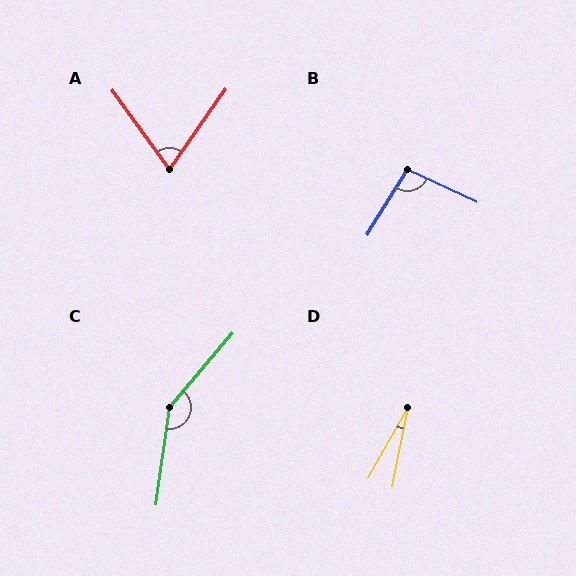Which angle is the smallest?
D, at approximately 18 degrees.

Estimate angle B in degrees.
Approximately 97 degrees.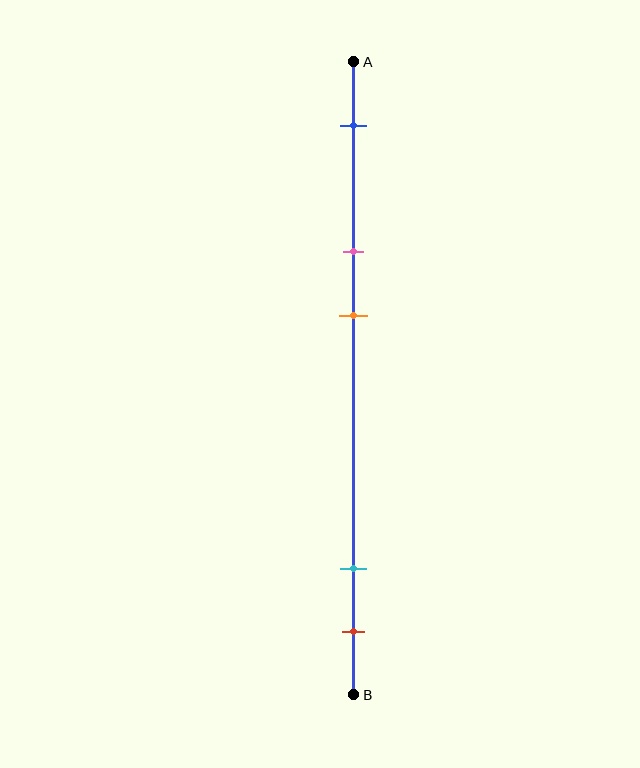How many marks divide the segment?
There are 5 marks dividing the segment.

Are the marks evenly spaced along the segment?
No, the marks are not evenly spaced.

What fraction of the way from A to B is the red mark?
The red mark is approximately 90% (0.9) of the way from A to B.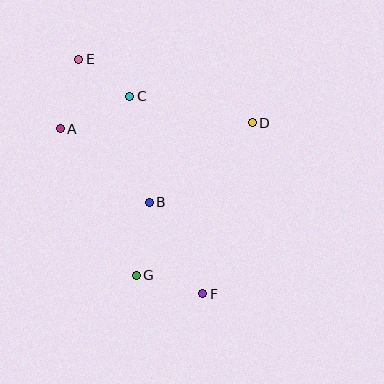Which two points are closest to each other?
Points C and E are closest to each other.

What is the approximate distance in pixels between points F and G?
The distance between F and G is approximately 69 pixels.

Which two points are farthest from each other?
Points E and F are farthest from each other.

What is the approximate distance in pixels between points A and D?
The distance between A and D is approximately 192 pixels.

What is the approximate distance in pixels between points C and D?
The distance between C and D is approximately 125 pixels.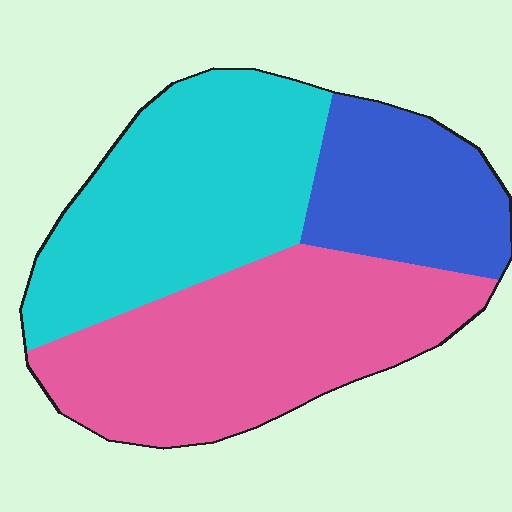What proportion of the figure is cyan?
Cyan covers about 40% of the figure.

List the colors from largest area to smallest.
From largest to smallest: pink, cyan, blue.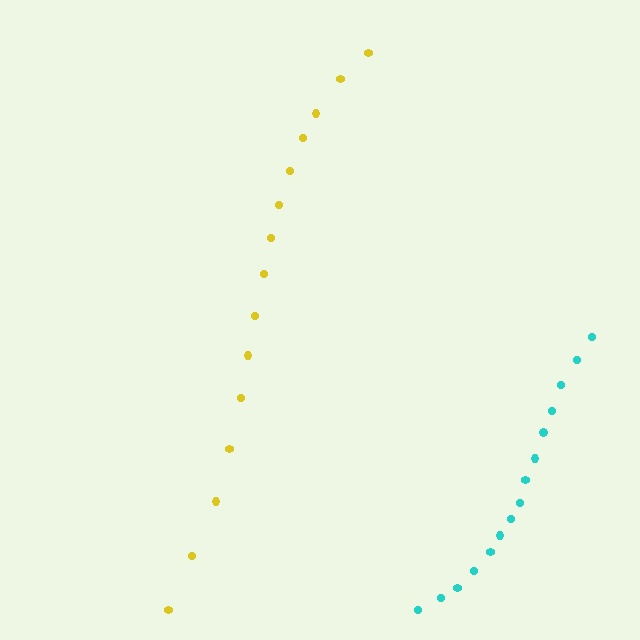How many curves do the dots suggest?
There are 2 distinct paths.